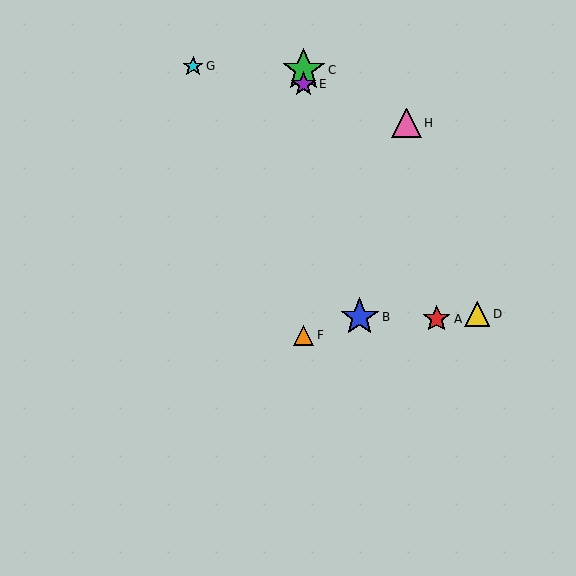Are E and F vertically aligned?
Yes, both are at x≈304.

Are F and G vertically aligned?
No, F is at x≈304 and G is at x≈193.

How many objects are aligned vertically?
3 objects (C, E, F) are aligned vertically.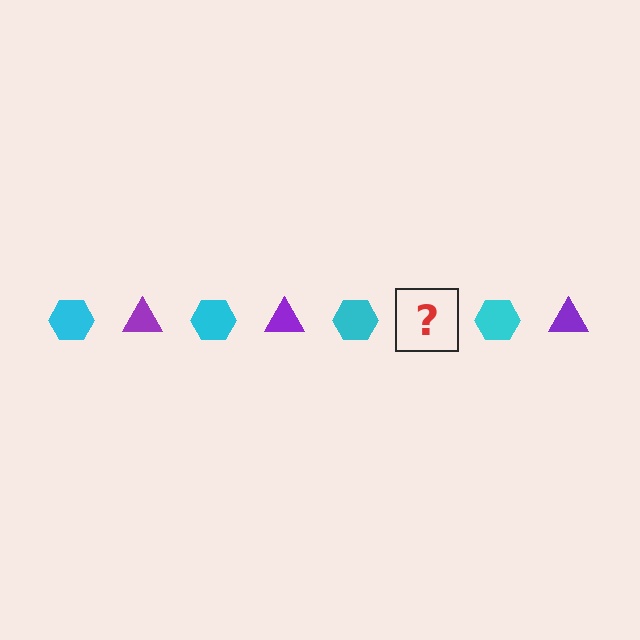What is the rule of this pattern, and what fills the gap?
The rule is that the pattern alternates between cyan hexagon and purple triangle. The gap should be filled with a purple triangle.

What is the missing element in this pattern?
The missing element is a purple triangle.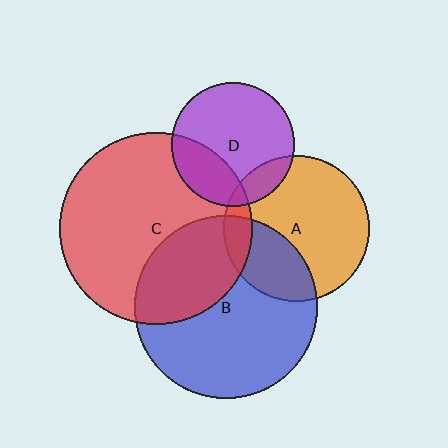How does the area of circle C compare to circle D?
Approximately 2.4 times.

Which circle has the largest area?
Circle C (red).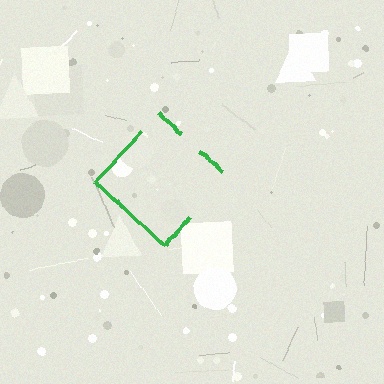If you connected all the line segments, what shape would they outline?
They would outline a diamond.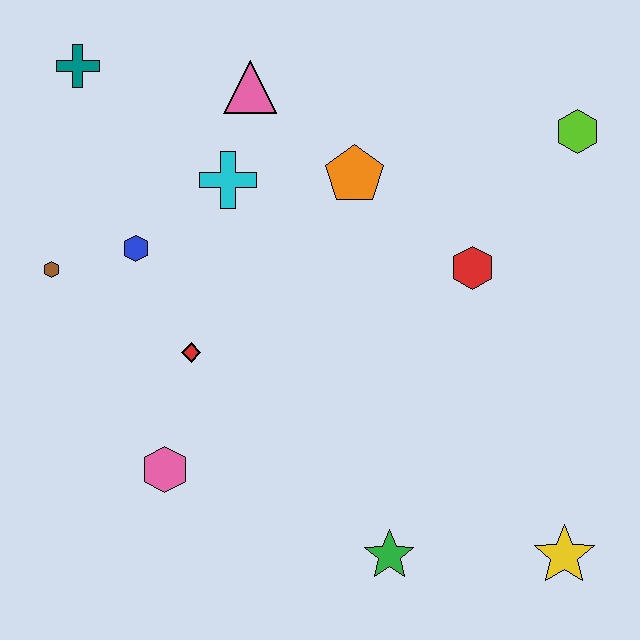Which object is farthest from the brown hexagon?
The yellow star is farthest from the brown hexagon.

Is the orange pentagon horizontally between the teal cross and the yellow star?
Yes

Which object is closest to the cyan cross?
The pink triangle is closest to the cyan cross.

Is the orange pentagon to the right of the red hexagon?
No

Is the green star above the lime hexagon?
No